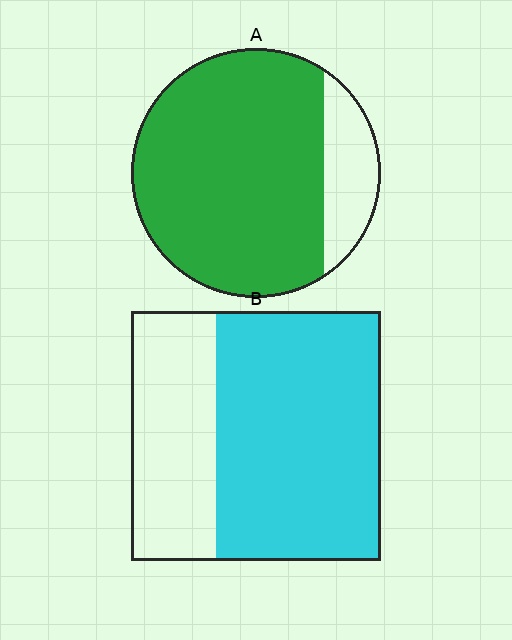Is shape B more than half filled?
Yes.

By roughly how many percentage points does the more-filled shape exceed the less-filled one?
By roughly 15 percentage points (A over B).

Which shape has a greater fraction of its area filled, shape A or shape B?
Shape A.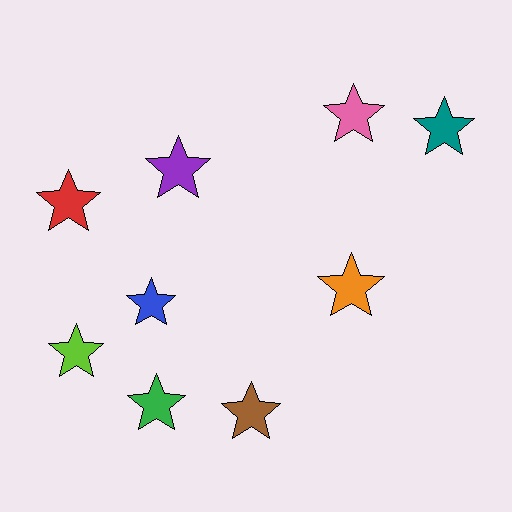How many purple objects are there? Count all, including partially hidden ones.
There is 1 purple object.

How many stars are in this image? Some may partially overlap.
There are 9 stars.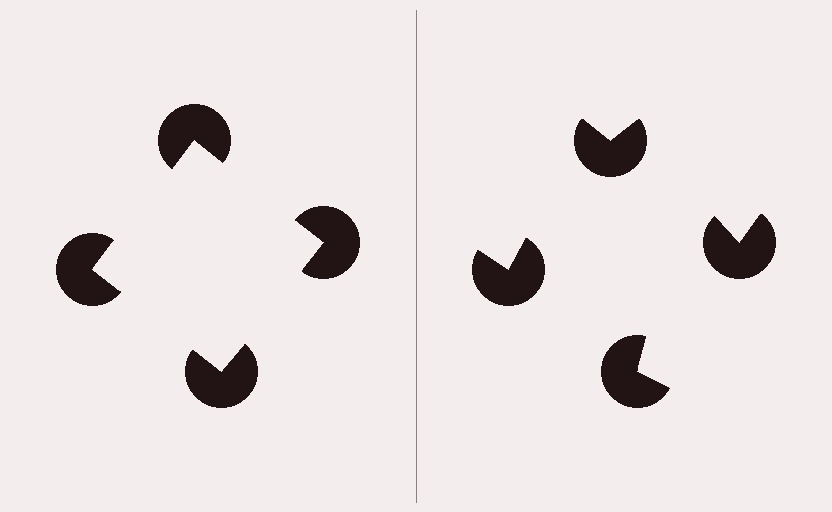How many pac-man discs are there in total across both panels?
8 — 4 on each side.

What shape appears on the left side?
An illusory square.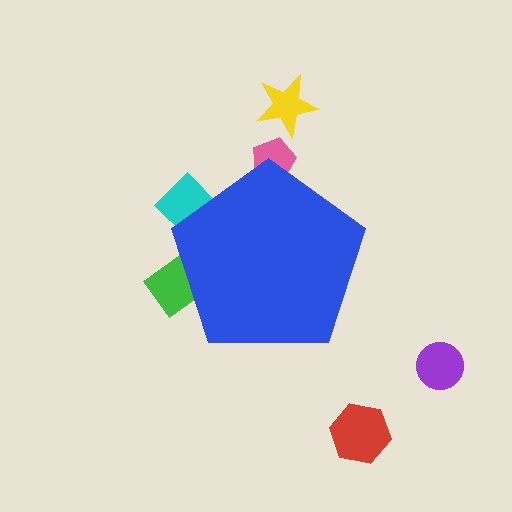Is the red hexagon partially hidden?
No, the red hexagon is fully visible.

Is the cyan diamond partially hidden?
Yes, the cyan diamond is partially hidden behind the blue pentagon.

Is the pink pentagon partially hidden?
Yes, the pink pentagon is partially hidden behind the blue pentagon.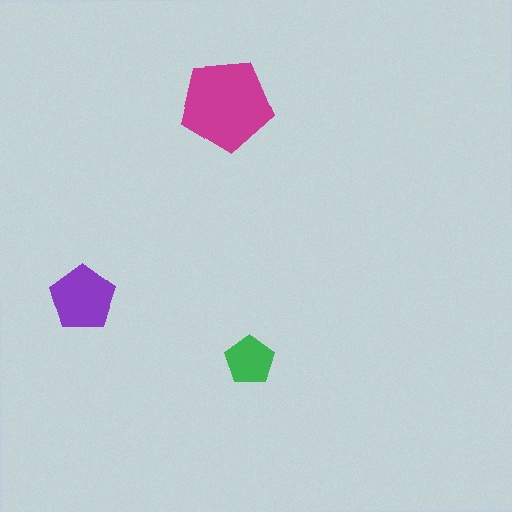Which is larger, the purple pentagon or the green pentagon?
The purple one.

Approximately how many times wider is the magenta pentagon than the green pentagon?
About 2 times wider.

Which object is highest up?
The magenta pentagon is topmost.